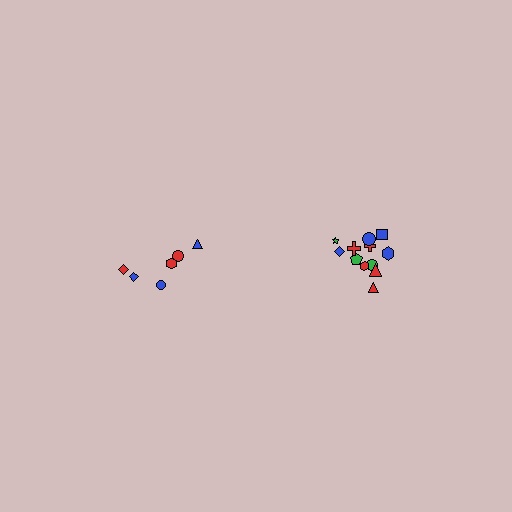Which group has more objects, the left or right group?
The right group.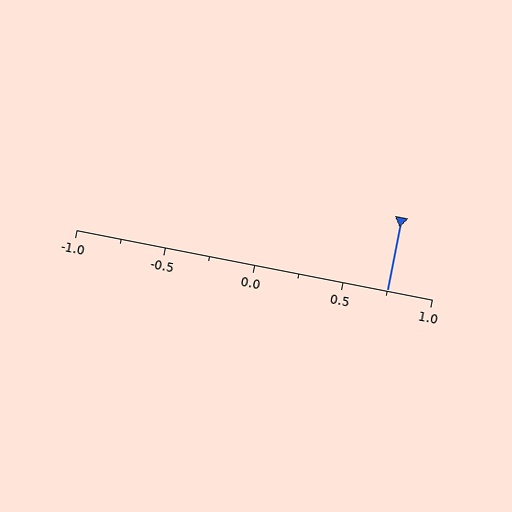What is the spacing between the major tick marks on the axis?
The major ticks are spaced 0.5 apart.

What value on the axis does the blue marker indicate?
The marker indicates approximately 0.75.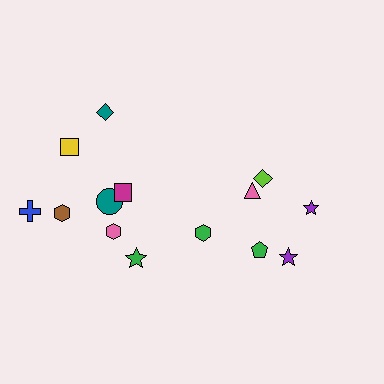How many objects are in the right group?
There are 6 objects.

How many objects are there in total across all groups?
There are 14 objects.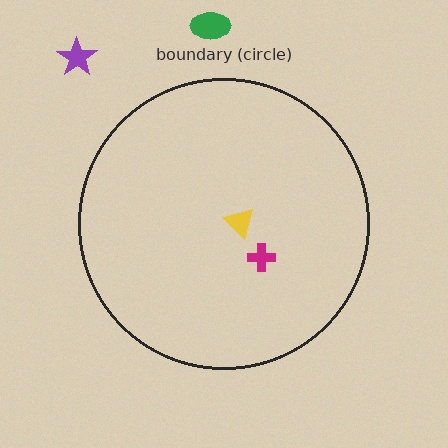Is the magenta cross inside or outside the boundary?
Inside.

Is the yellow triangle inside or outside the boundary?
Inside.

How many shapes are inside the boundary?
2 inside, 2 outside.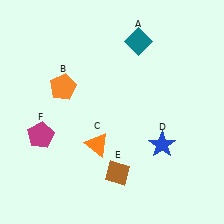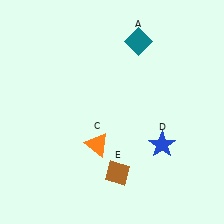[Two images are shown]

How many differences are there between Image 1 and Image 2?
There are 2 differences between the two images.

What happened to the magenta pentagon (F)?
The magenta pentagon (F) was removed in Image 2. It was in the bottom-left area of Image 1.